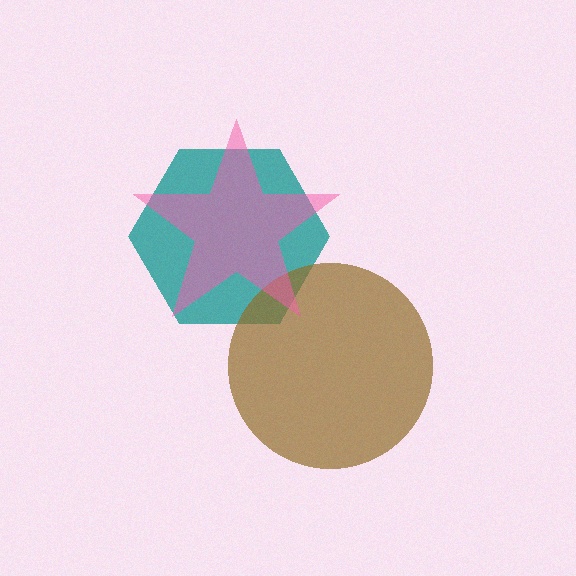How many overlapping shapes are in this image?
There are 3 overlapping shapes in the image.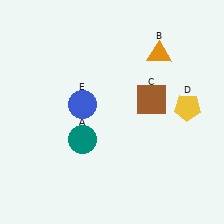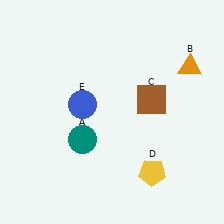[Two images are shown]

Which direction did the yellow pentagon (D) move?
The yellow pentagon (D) moved down.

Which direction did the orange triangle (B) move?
The orange triangle (B) moved right.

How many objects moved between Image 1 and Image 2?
2 objects moved between the two images.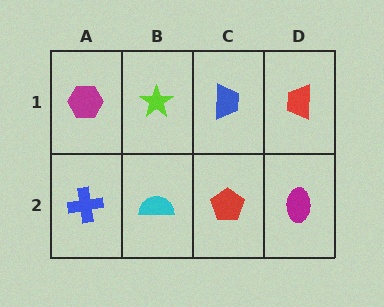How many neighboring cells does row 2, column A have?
2.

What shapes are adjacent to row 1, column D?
A magenta ellipse (row 2, column D), a blue trapezoid (row 1, column C).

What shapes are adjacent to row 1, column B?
A cyan semicircle (row 2, column B), a magenta hexagon (row 1, column A), a blue trapezoid (row 1, column C).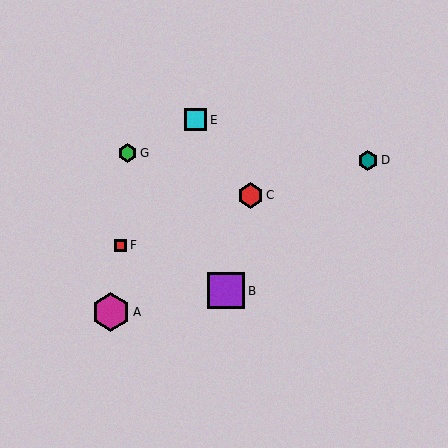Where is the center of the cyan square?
The center of the cyan square is at (195, 120).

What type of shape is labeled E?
Shape E is a cyan square.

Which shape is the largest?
The magenta hexagon (labeled A) is the largest.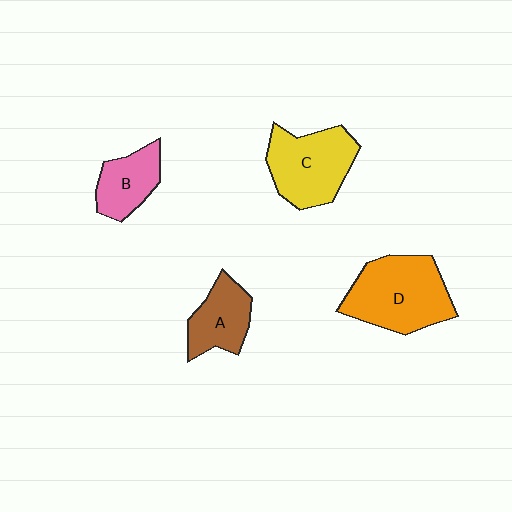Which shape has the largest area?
Shape D (orange).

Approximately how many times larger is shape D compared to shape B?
Approximately 1.9 times.